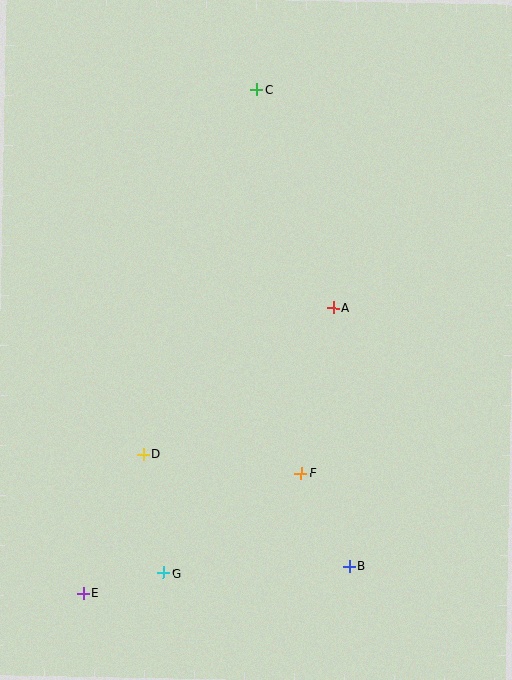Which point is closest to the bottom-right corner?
Point B is closest to the bottom-right corner.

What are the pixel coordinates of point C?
Point C is at (257, 89).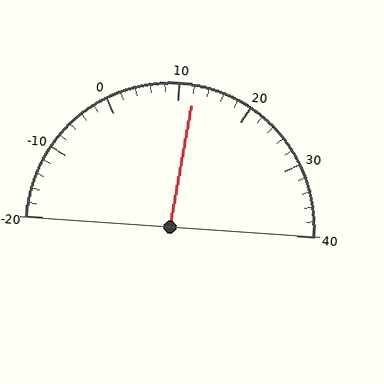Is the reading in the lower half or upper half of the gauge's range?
The reading is in the upper half of the range (-20 to 40).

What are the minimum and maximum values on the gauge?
The gauge ranges from -20 to 40.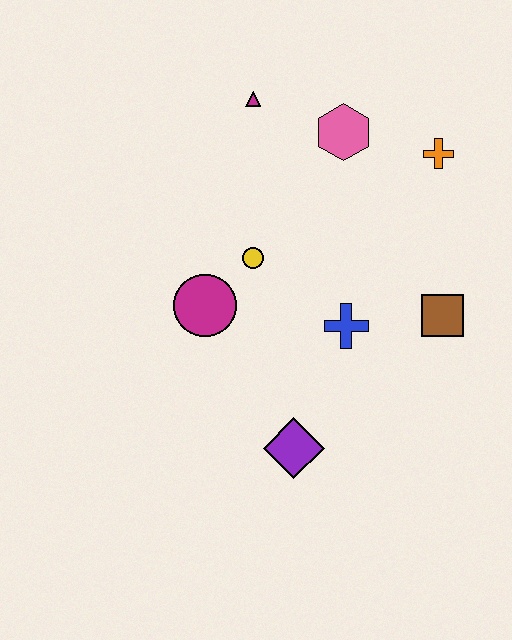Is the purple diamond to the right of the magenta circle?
Yes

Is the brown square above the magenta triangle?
No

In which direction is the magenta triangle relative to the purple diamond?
The magenta triangle is above the purple diamond.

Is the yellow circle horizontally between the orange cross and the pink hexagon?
No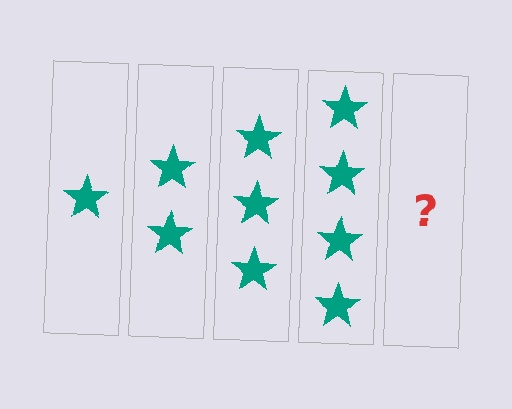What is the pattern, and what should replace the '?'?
The pattern is that each step adds one more star. The '?' should be 5 stars.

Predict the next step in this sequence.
The next step is 5 stars.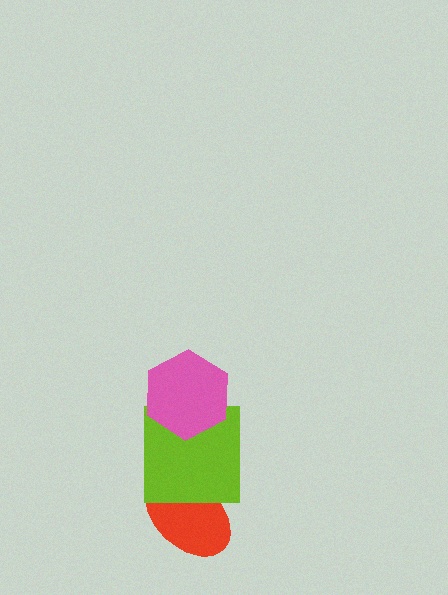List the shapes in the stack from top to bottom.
From top to bottom: the pink hexagon, the lime square, the red ellipse.